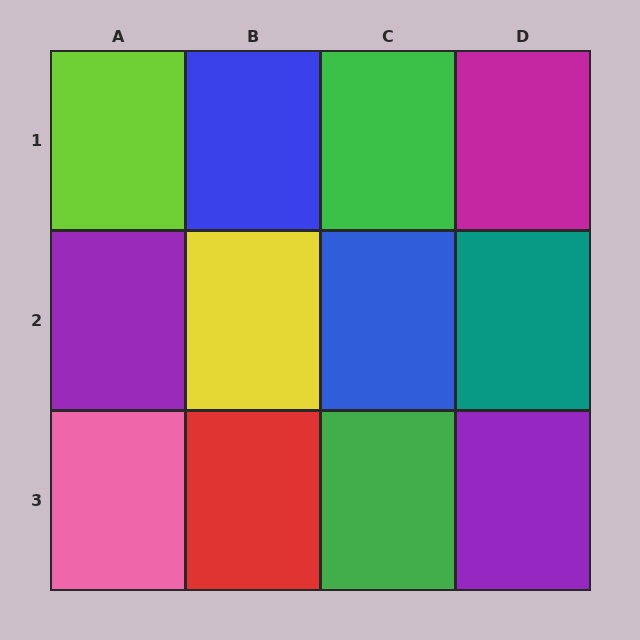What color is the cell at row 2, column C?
Blue.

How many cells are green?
2 cells are green.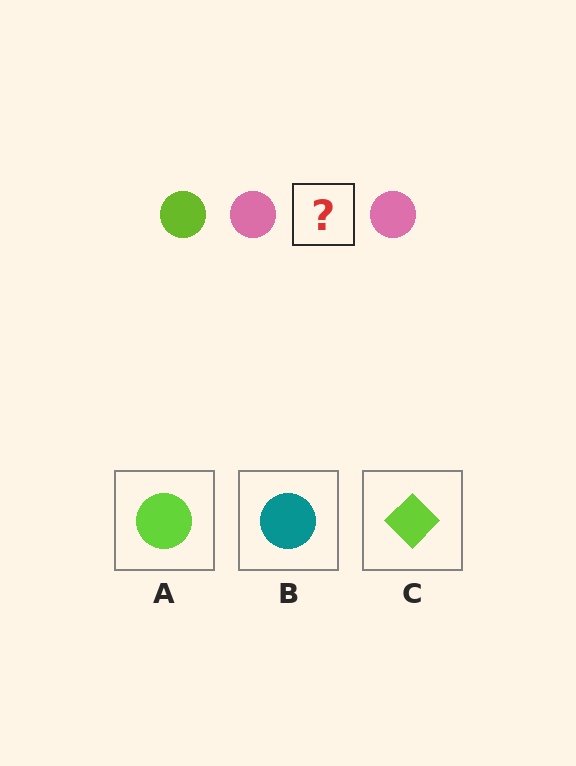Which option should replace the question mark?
Option A.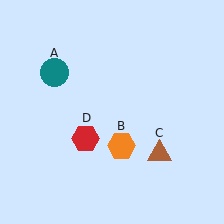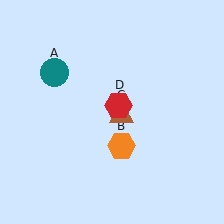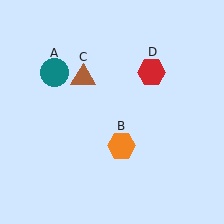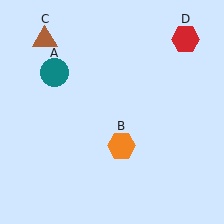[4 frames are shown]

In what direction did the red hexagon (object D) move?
The red hexagon (object D) moved up and to the right.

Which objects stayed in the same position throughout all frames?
Teal circle (object A) and orange hexagon (object B) remained stationary.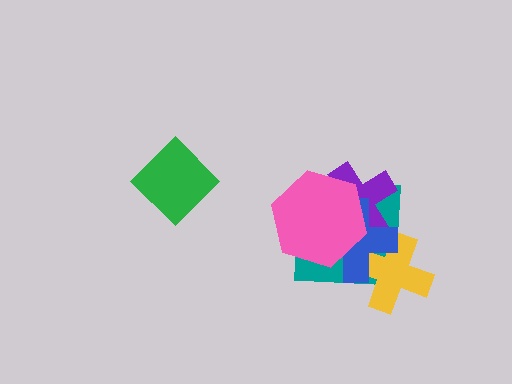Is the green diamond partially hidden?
No, no other shape covers it.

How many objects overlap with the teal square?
4 objects overlap with the teal square.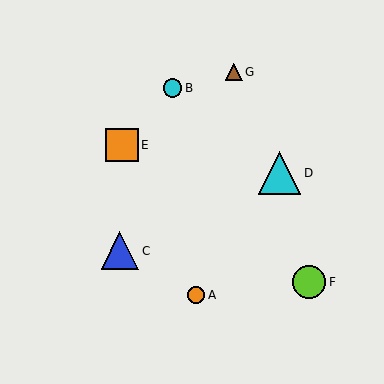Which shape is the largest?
The cyan triangle (labeled D) is the largest.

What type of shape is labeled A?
Shape A is an orange circle.